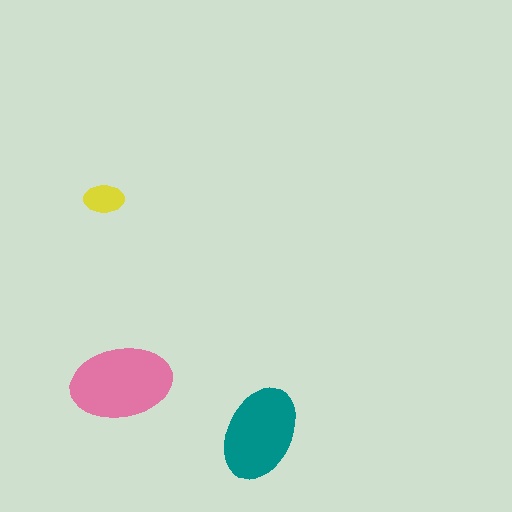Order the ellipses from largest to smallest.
the pink one, the teal one, the yellow one.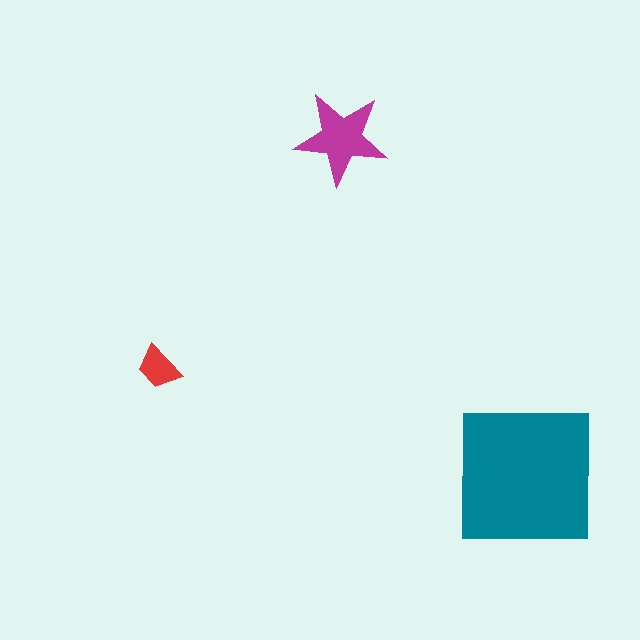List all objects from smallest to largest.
The red trapezoid, the magenta star, the teal square.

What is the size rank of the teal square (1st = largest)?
1st.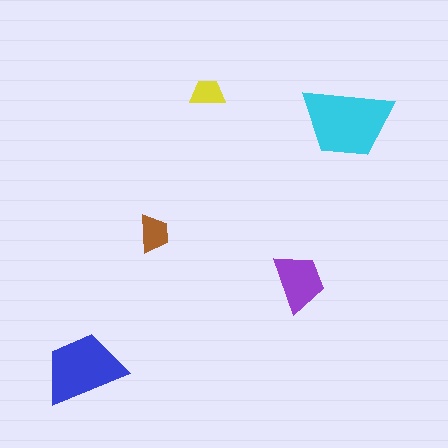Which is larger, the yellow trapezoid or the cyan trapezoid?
The cyan one.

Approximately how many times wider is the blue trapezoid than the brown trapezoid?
About 2 times wider.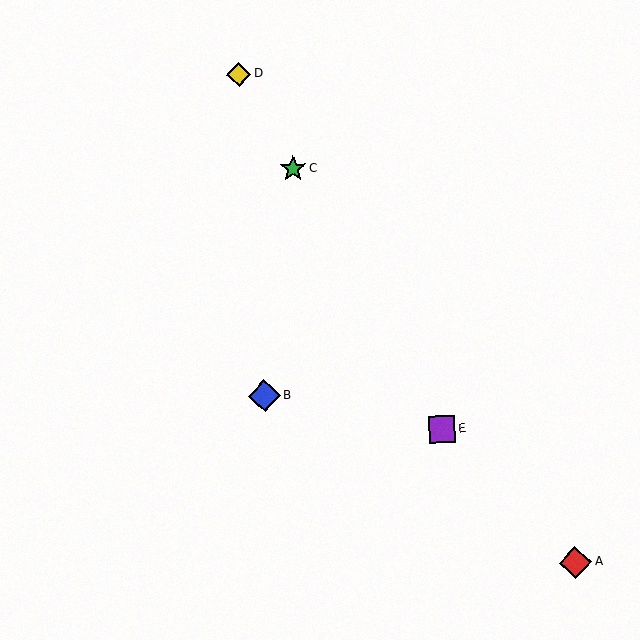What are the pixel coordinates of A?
Object A is at (576, 562).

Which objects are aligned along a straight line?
Objects C, D, E are aligned along a straight line.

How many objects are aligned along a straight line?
3 objects (C, D, E) are aligned along a straight line.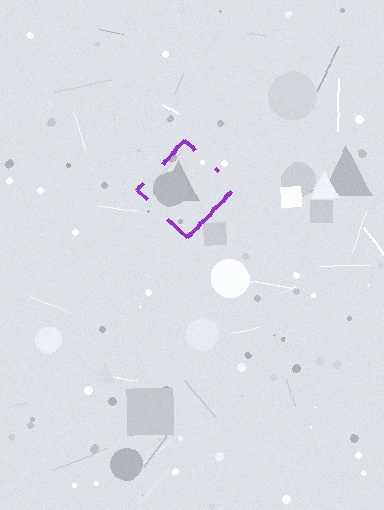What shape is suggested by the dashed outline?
The dashed outline suggests a diamond.